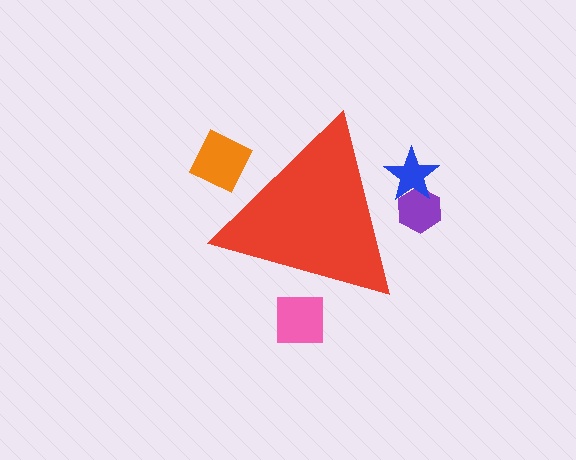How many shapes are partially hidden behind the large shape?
4 shapes are partially hidden.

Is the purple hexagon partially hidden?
Yes, the purple hexagon is partially hidden behind the red triangle.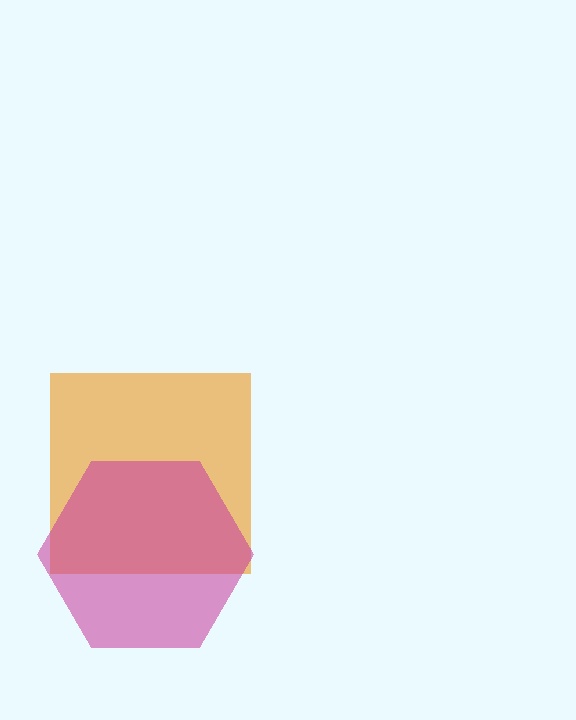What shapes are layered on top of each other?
The layered shapes are: an orange square, a magenta hexagon.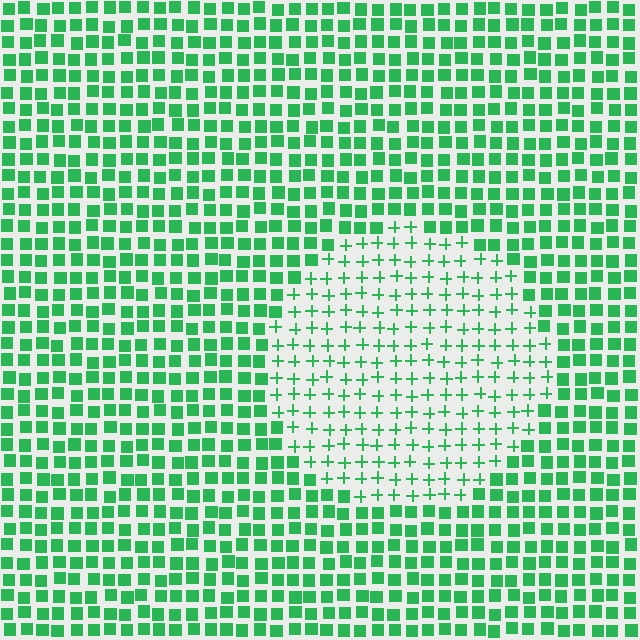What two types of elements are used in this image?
The image uses plus signs inside the circle region and squares outside it.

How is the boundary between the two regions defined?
The boundary is defined by a change in element shape: plus signs inside vs. squares outside. All elements share the same color and spacing.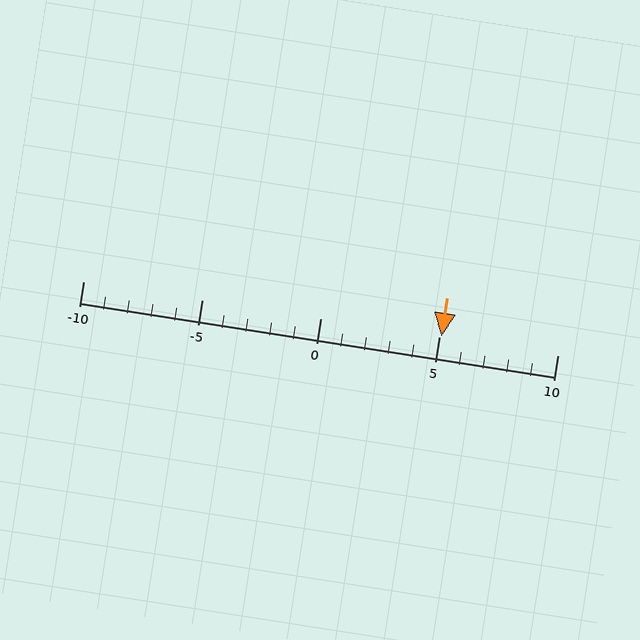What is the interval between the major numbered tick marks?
The major tick marks are spaced 5 units apart.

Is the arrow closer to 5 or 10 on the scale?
The arrow is closer to 5.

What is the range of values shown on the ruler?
The ruler shows values from -10 to 10.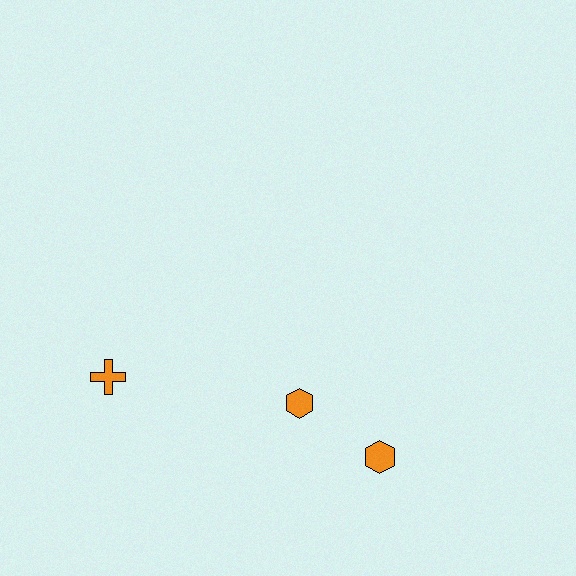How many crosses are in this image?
There is 1 cross.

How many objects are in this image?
There are 3 objects.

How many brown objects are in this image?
There are no brown objects.